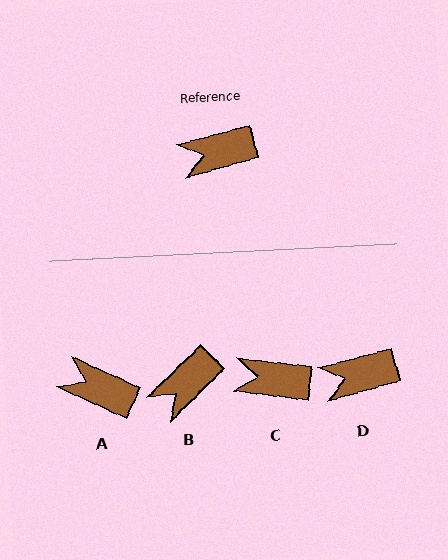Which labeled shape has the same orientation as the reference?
D.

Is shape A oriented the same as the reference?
No, it is off by about 40 degrees.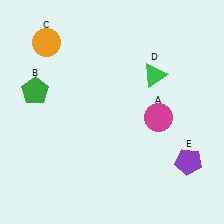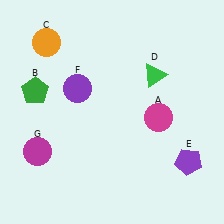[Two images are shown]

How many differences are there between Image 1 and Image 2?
There are 2 differences between the two images.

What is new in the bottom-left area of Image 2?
A magenta circle (G) was added in the bottom-left area of Image 2.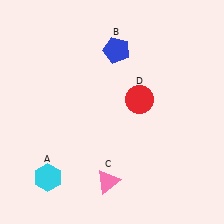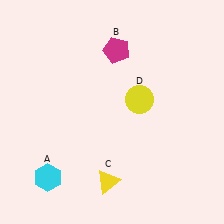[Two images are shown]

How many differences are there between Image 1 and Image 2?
There are 3 differences between the two images.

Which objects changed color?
B changed from blue to magenta. C changed from pink to yellow. D changed from red to yellow.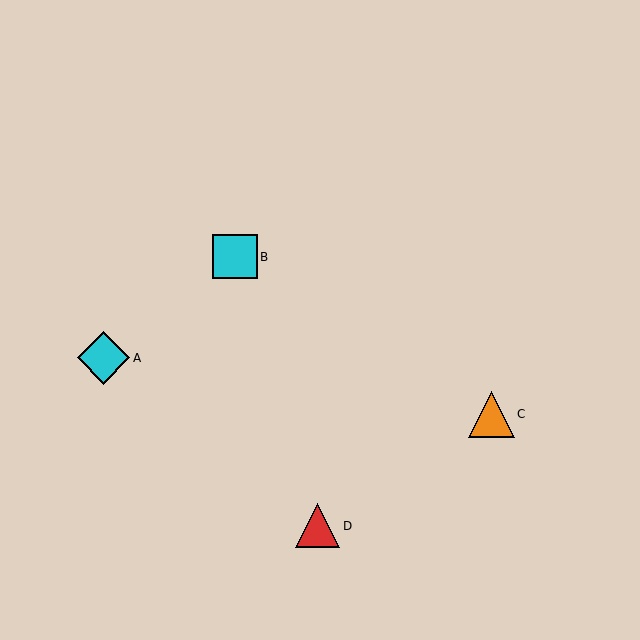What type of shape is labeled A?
Shape A is a cyan diamond.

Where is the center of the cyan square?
The center of the cyan square is at (235, 257).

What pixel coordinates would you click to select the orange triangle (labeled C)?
Click at (491, 414) to select the orange triangle C.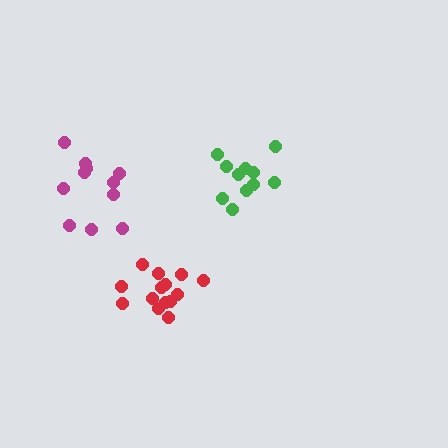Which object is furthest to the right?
The green cluster is rightmost.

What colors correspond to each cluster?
The clusters are colored: green, red, magenta.